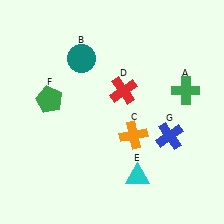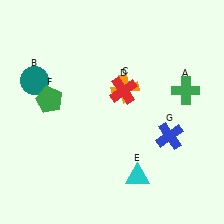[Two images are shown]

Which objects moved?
The objects that moved are: the teal circle (B), the orange cross (C).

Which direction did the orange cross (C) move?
The orange cross (C) moved up.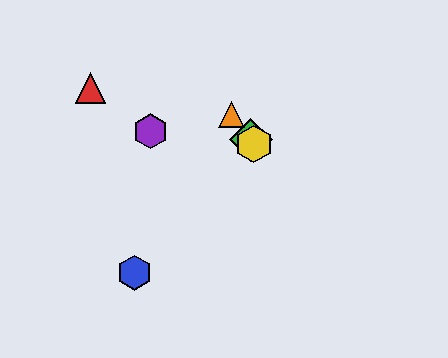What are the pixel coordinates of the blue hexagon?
The blue hexagon is at (134, 273).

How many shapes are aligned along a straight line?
3 shapes (the green diamond, the yellow hexagon, the orange triangle) are aligned along a straight line.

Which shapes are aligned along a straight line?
The green diamond, the yellow hexagon, the orange triangle are aligned along a straight line.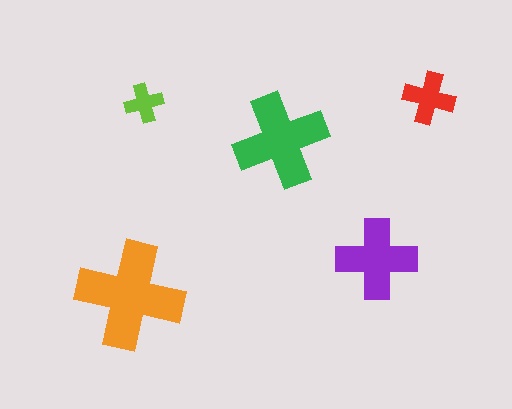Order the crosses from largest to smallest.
the orange one, the green one, the purple one, the red one, the lime one.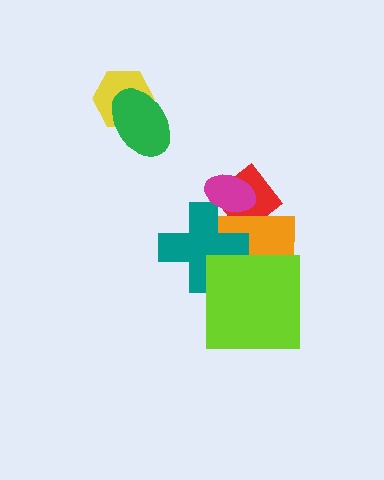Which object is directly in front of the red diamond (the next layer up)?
The orange rectangle is directly in front of the red diamond.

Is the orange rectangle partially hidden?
Yes, it is partially covered by another shape.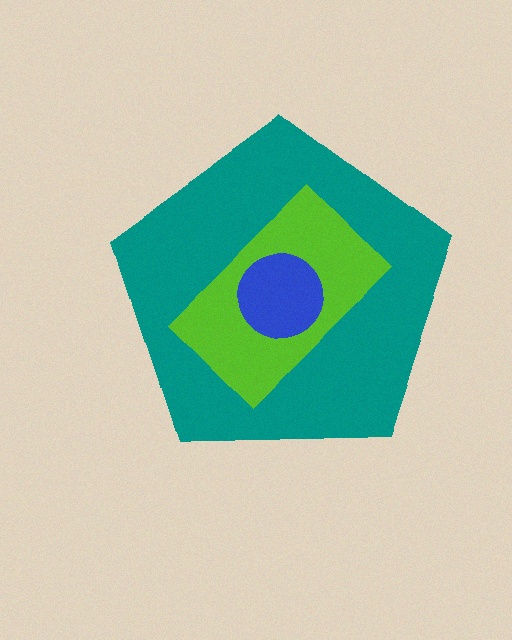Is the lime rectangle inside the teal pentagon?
Yes.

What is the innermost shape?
The blue circle.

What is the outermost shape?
The teal pentagon.